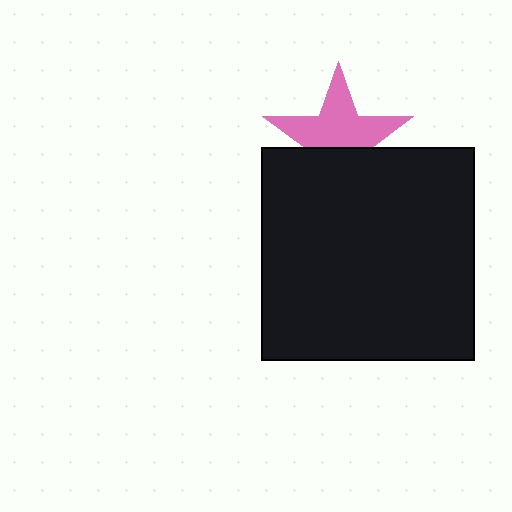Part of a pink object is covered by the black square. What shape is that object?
It is a star.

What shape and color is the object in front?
The object in front is a black square.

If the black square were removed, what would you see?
You would see the complete pink star.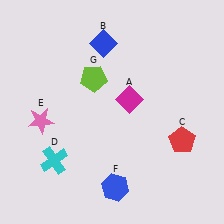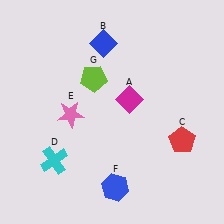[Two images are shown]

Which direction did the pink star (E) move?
The pink star (E) moved right.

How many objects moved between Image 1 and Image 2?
1 object moved between the two images.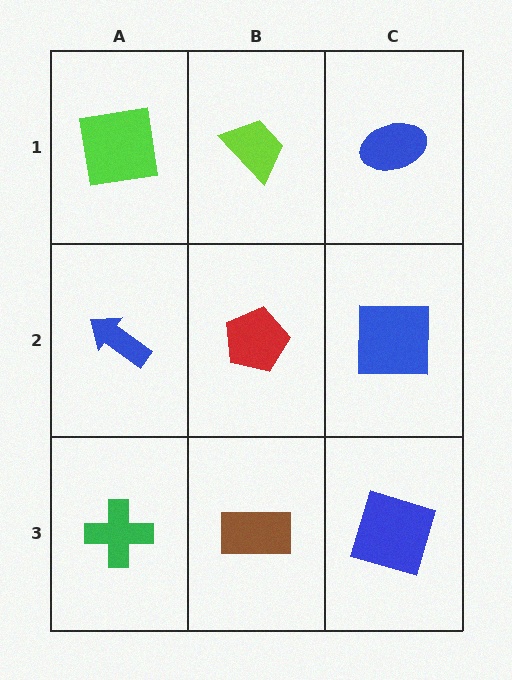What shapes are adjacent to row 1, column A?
A blue arrow (row 2, column A), a lime trapezoid (row 1, column B).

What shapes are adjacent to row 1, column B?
A red pentagon (row 2, column B), a lime square (row 1, column A), a blue ellipse (row 1, column C).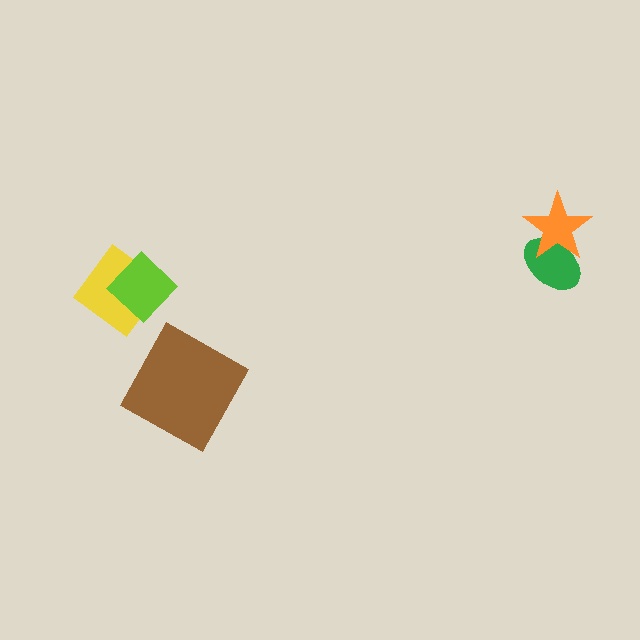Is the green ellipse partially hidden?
Yes, it is partially covered by another shape.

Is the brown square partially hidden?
No, no other shape covers it.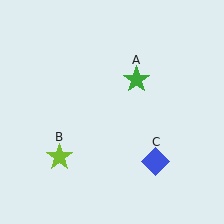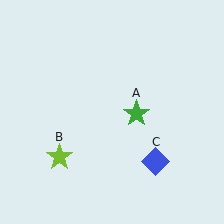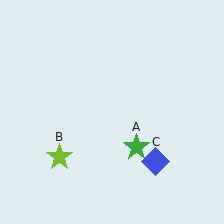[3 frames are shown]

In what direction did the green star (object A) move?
The green star (object A) moved down.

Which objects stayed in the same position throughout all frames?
Lime star (object B) and blue diamond (object C) remained stationary.